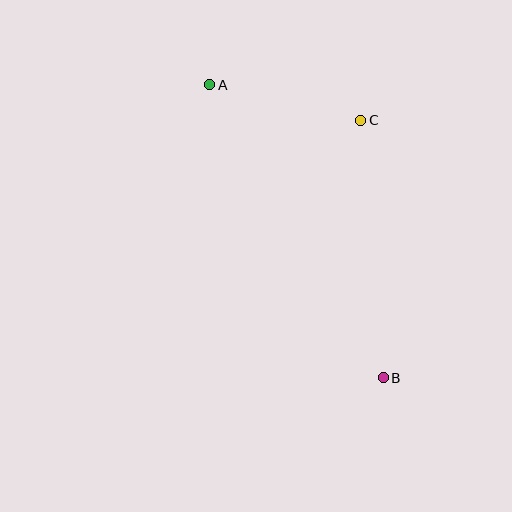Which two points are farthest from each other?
Points A and B are farthest from each other.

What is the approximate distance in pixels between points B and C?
The distance between B and C is approximately 258 pixels.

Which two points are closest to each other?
Points A and C are closest to each other.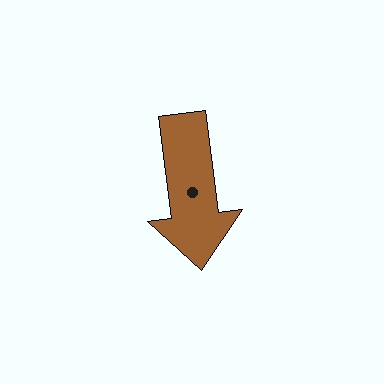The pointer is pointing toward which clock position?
Roughly 6 o'clock.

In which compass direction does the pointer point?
South.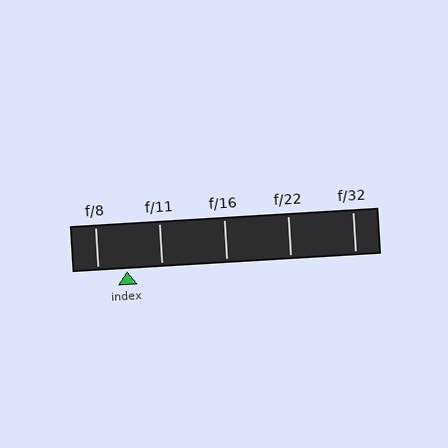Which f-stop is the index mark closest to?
The index mark is closest to f/8.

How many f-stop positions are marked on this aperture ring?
There are 5 f-stop positions marked.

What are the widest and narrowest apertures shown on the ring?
The widest aperture shown is f/8 and the narrowest is f/32.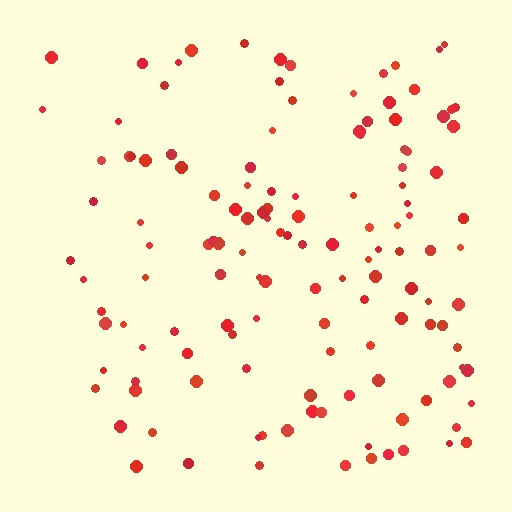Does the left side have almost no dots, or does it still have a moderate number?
Still a moderate number, just noticeably fewer than the right.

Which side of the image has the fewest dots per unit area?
The left.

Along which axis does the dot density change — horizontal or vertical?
Horizontal.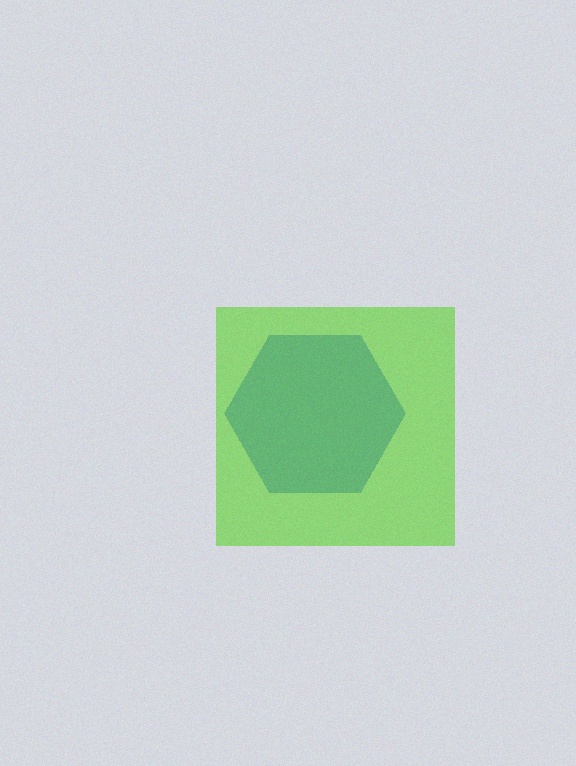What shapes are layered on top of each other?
The layered shapes are: a blue hexagon, a lime square.